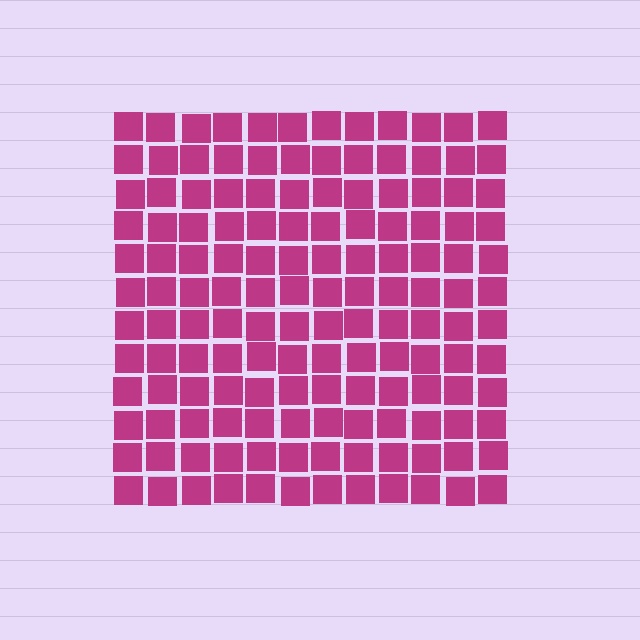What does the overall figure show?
The overall figure shows a square.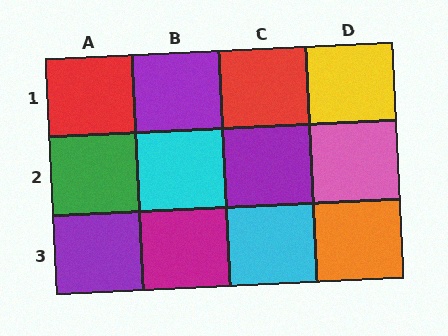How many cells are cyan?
2 cells are cyan.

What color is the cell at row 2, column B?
Cyan.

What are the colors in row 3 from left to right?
Purple, magenta, cyan, orange.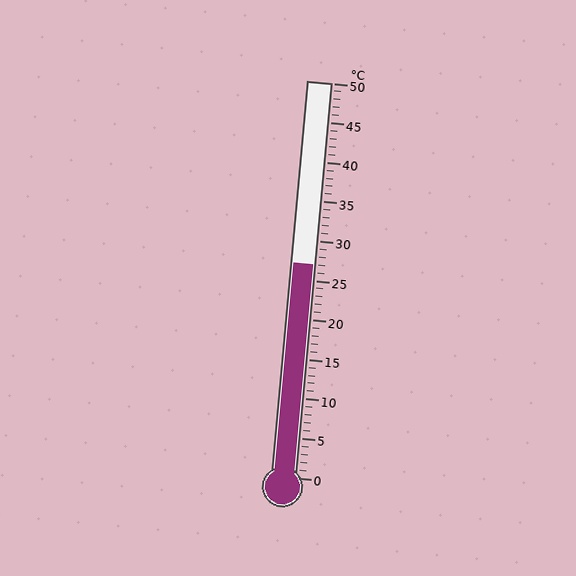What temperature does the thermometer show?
The thermometer shows approximately 27°C.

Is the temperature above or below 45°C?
The temperature is below 45°C.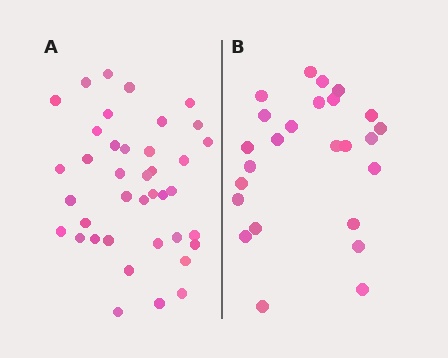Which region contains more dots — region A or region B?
Region A (the left region) has more dots.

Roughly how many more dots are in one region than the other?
Region A has approximately 15 more dots than region B.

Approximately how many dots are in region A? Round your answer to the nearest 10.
About 40 dots. (The exact count is 39, which rounds to 40.)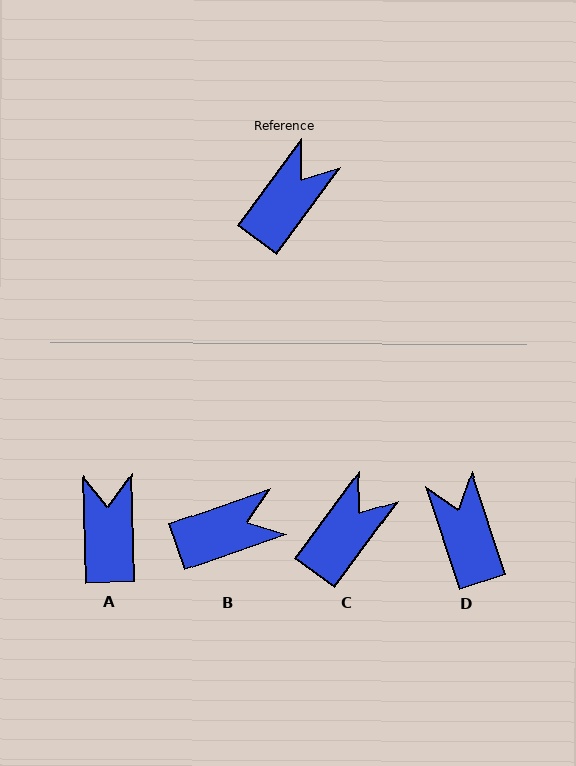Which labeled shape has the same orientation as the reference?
C.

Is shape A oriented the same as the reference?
No, it is off by about 38 degrees.